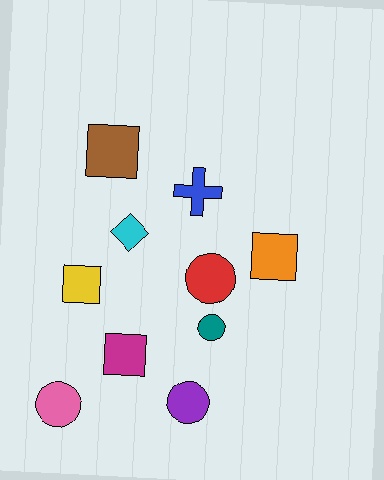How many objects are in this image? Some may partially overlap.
There are 10 objects.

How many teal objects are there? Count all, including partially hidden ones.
There is 1 teal object.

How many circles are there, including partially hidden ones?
There are 4 circles.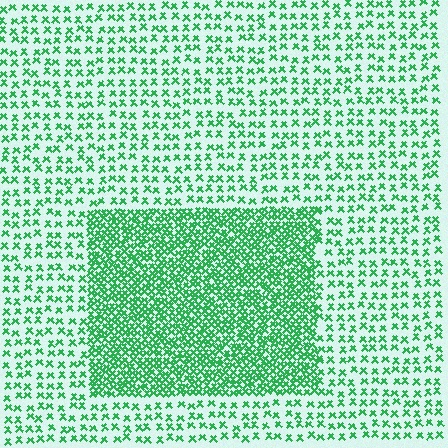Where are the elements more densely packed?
The elements are more densely packed inside the rectangle boundary.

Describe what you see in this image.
The image contains small green elements arranged at two different densities. A rectangle-shaped region is visible where the elements are more densely packed than the surrounding area.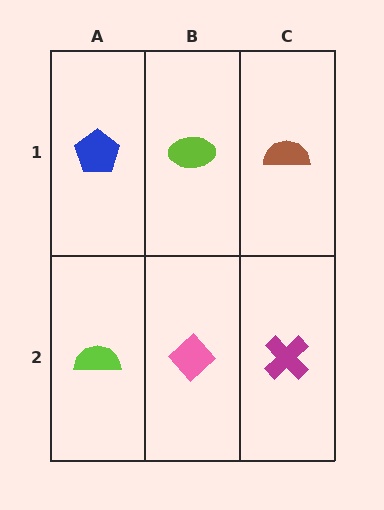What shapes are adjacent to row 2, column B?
A lime ellipse (row 1, column B), a lime semicircle (row 2, column A), a magenta cross (row 2, column C).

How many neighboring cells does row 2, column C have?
2.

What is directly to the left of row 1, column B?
A blue pentagon.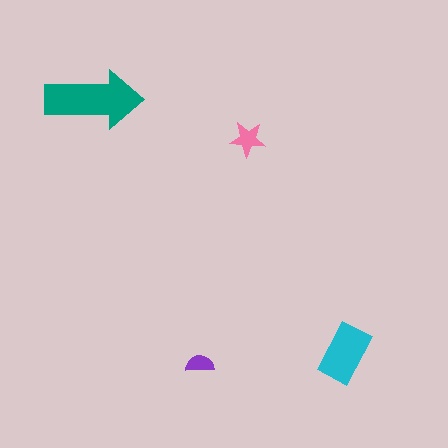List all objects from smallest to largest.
The purple semicircle, the pink star, the cyan rectangle, the teal arrow.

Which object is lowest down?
The purple semicircle is bottommost.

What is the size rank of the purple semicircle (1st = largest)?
4th.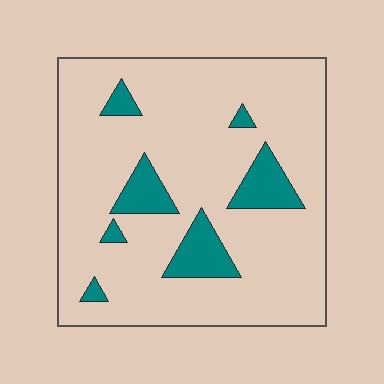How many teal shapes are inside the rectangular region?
7.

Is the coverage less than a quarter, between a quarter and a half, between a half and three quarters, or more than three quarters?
Less than a quarter.